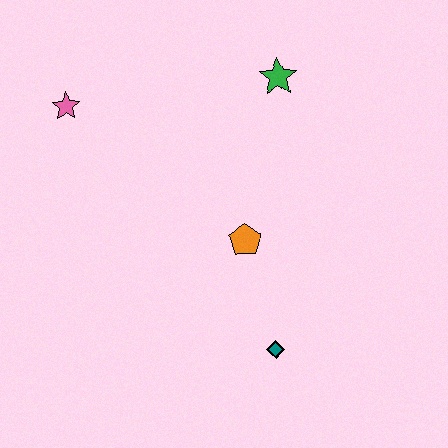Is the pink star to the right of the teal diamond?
No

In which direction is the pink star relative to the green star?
The pink star is to the left of the green star.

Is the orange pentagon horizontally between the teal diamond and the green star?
No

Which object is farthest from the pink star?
The teal diamond is farthest from the pink star.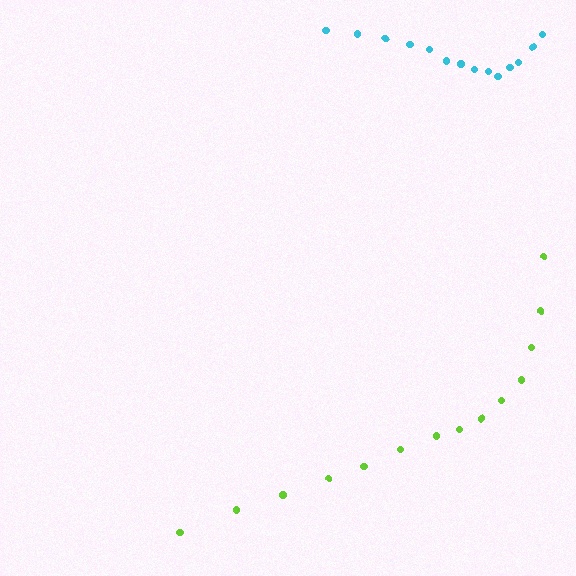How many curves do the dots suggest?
There are 2 distinct paths.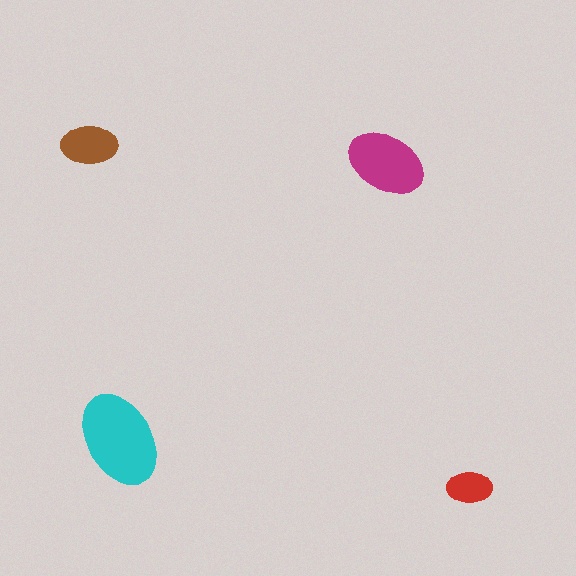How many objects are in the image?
There are 4 objects in the image.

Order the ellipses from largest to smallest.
the cyan one, the magenta one, the brown one, the red one.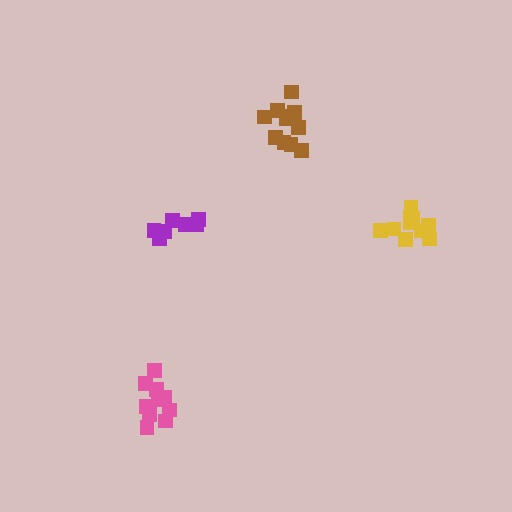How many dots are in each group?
Group 1: 11 dots, Group 2: 10 dots, Group 3: 7 dots, Group 4: 11 dots (39 total).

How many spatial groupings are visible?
There are 4 spatial groupings.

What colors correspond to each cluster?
The clusters are colored: yellow, pink, purple, brown.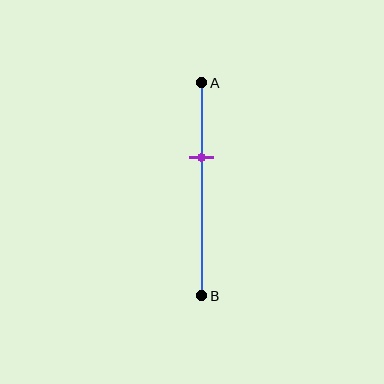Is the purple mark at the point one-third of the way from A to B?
Yes, the mark is approximately at the one-third point.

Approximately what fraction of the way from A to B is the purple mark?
The purple mark is approximately 35% of the way from A to B.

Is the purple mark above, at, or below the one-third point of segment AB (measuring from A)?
The purple mark is approximately at the one-third point of segment AB.